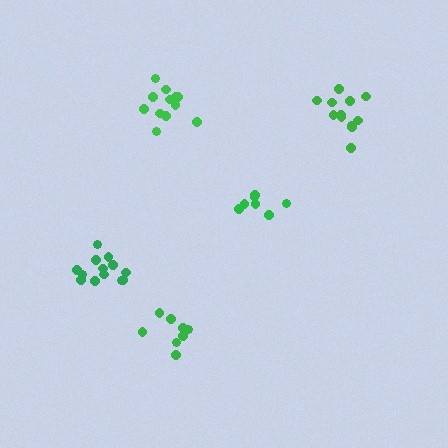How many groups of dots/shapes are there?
There are 5 groups.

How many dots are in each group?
Group 1: 7 dots, Group 2: 12 dots, Group 3: 8 dots, Group 4: 12 dots, Group 5: 13 dots (52 total).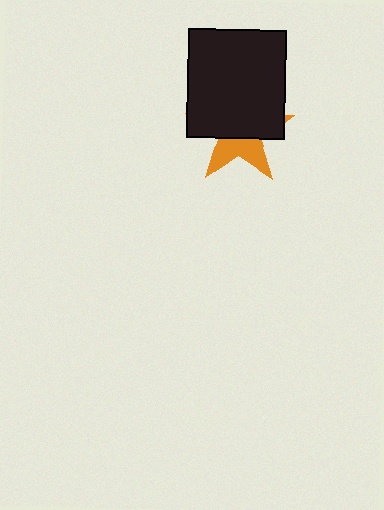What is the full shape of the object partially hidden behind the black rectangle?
The partially hidden object is an orange star.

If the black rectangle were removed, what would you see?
You would see the complete orange star.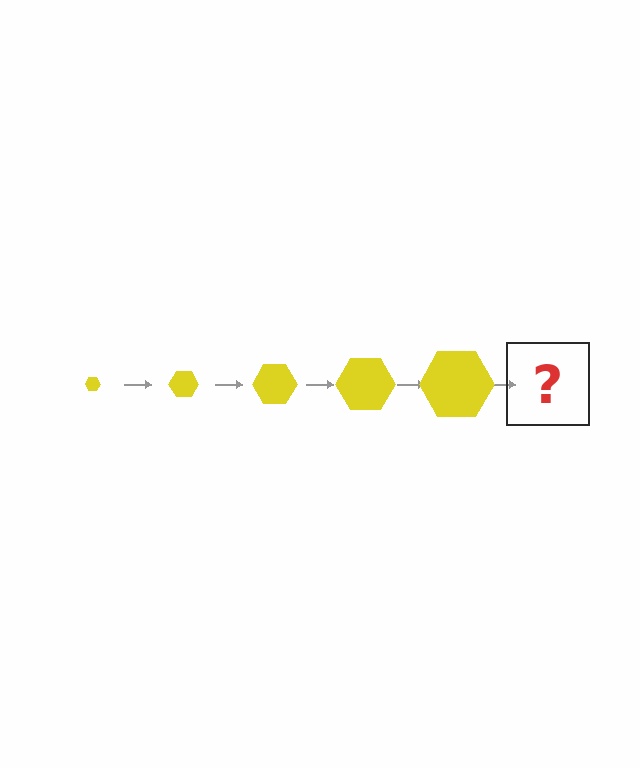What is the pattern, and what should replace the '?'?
The pattern is that the hexagon gets progressively larger each step. The '?' should be a yellow hexagon, larger than the previous one.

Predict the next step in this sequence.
The next step is a yellow hexagon, larger than the previous one.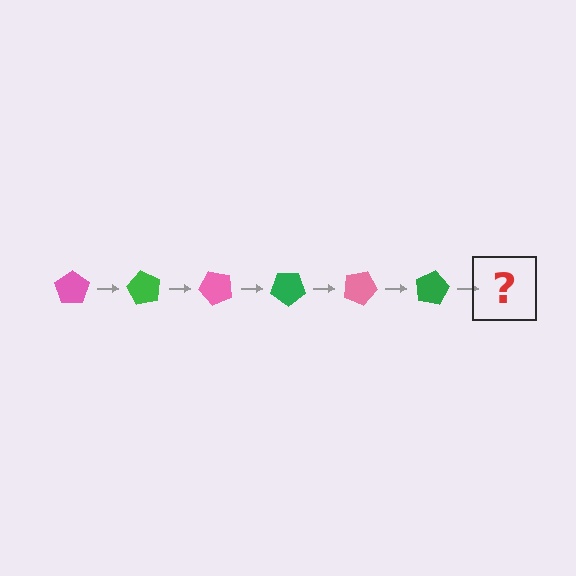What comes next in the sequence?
The next element should be a pink pentagon, rotated 360 degrees from the start.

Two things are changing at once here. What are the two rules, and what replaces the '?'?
The two rules are that it rotates 60 degrees each step and the color cycles through pink and green. The '?' should be a pink pentagon, rotated 360 degrees from the start.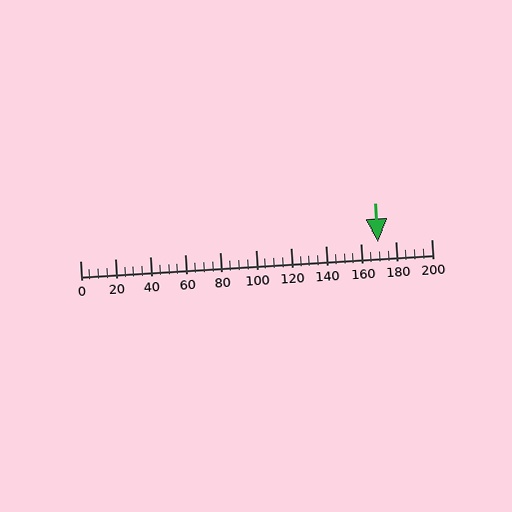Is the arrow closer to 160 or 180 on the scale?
The arrow is closer to 160.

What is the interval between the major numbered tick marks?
The major tick marks are spaced 20 units apart.